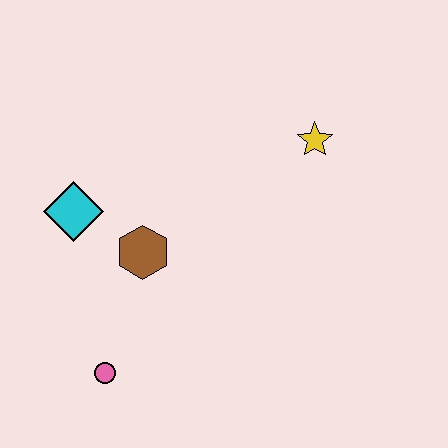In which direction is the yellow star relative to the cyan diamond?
The yellow star is to the right of the cyan diamond.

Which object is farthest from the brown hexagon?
The yellow star is farthest from the brown hexagon.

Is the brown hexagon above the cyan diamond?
No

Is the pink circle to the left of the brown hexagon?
Yes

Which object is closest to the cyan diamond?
The brown hexagon is closest to the cyan diamond.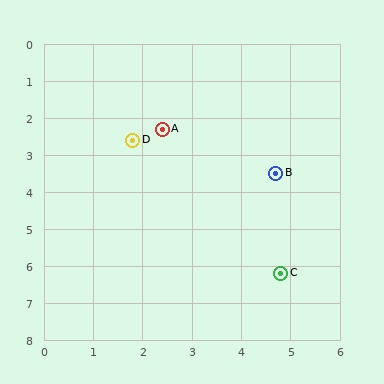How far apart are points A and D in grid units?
Points A and D are about 0.7 grid units apart.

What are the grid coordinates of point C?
Point C is at approximately (4.8, 6.2).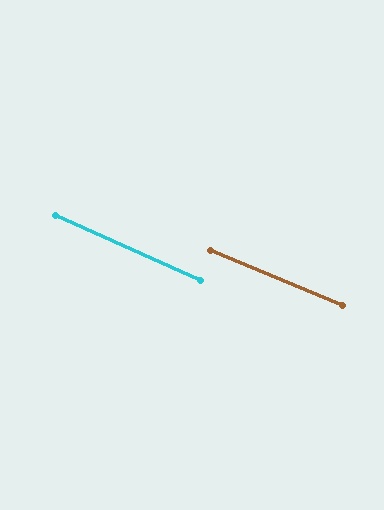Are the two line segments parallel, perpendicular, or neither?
Parallel — their directions differ by only 1.6°.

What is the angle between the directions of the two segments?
Approximately 2 degrees.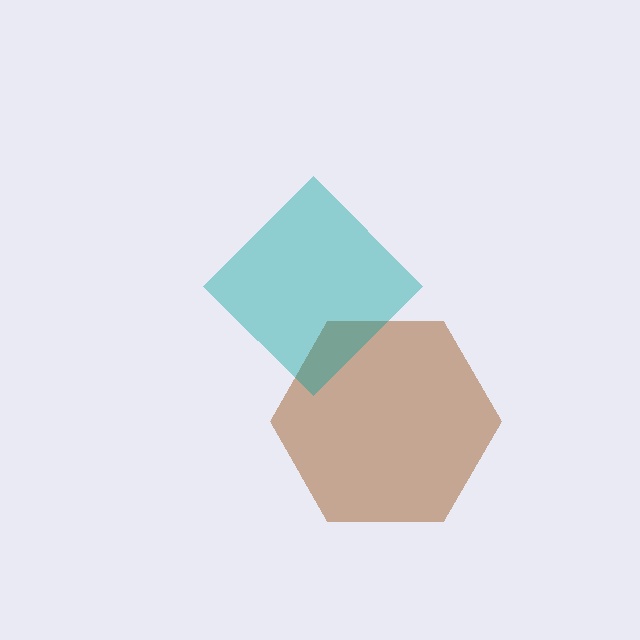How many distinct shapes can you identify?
There are 2 distinct shapes: a brown hexagon, a teal diamond.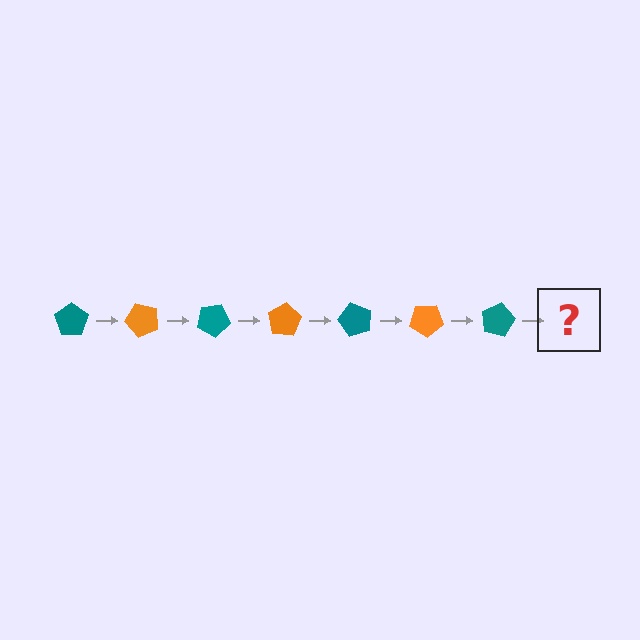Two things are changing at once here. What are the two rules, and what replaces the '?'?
The two rules are that it rotates 50 degrees each step and the color cycles through teal and orange. The '?' should be an orange pentagon, rotated 350 degrees from the start.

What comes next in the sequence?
The next element should be an orange pentagon, rotated 350 degrees from the start.